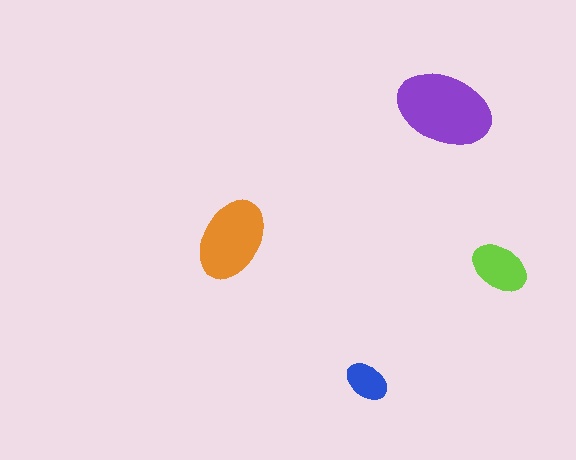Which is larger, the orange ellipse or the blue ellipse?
The orange one.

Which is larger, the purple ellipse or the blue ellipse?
The purple one.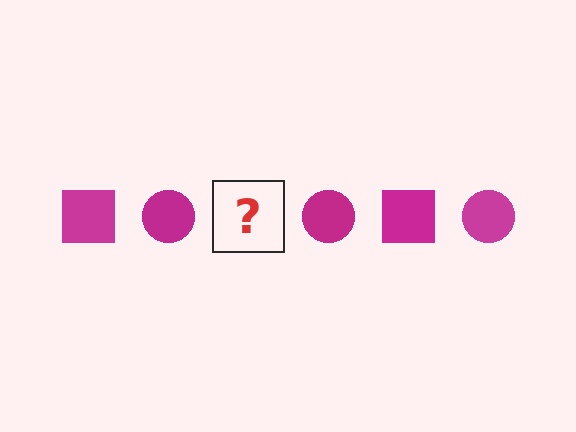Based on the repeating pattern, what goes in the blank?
The blank should be a magenta square.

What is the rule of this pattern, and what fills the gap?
The rule is that the pattern cycles through square, circle shapes in magenta. The gap should be filled with a magenta square.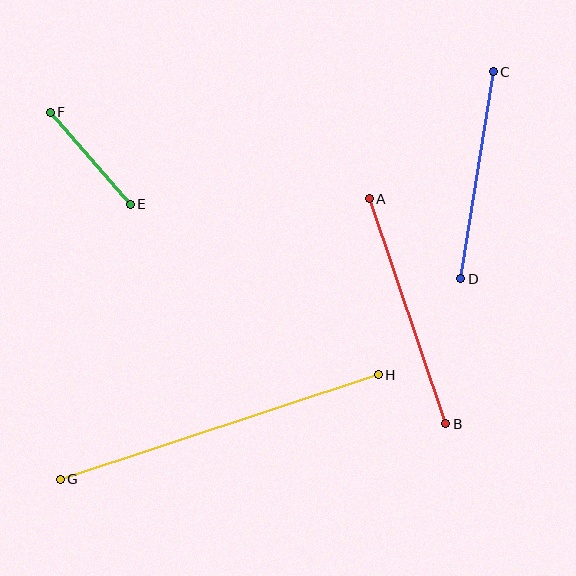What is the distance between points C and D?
The distance is approximately 209 pixels.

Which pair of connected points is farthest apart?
Points G and H are farthest apart.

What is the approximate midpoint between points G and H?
The midpoint is at approximately (219, 427) pixels.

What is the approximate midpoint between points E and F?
The midpoint is at approximately (90, 158) pixels.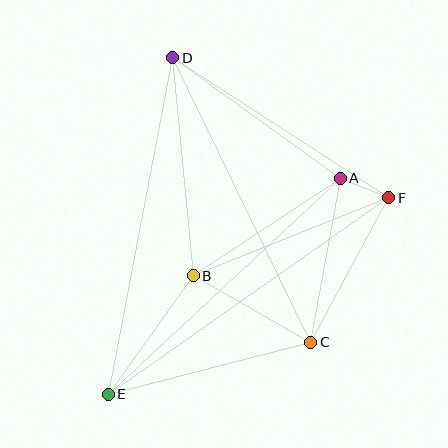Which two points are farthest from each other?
Points D and E are farthest from each other.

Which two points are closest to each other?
Points A and F are closest to each other.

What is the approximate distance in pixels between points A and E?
The distance between A and E is approximately 317 pixels.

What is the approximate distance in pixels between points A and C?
The distance between A and C is approximately 167 pixels.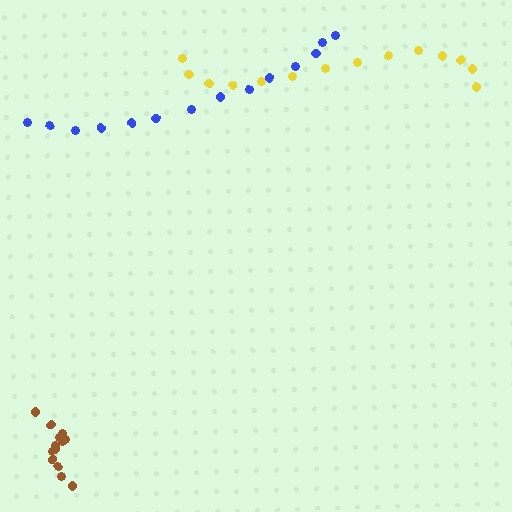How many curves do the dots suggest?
There are 3 distinct paths.